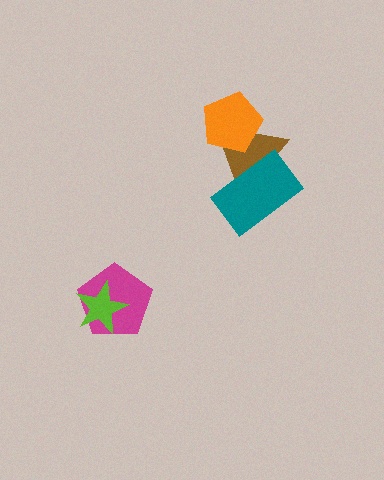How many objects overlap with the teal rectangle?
1 object overlaps with the teal rectangle.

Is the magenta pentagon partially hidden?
Yes, it is partially covered by another shape.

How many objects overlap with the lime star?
1 object overlaps with the lime star.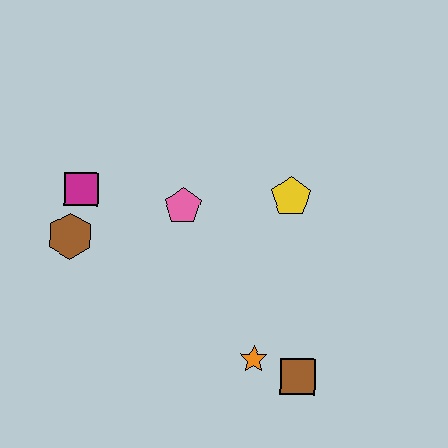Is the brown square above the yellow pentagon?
No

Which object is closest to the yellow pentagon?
The pink pentagon is closest to the yellow pentagon.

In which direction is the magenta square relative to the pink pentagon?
The magenta square is to the left of the pink pentagon.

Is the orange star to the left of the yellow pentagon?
Yes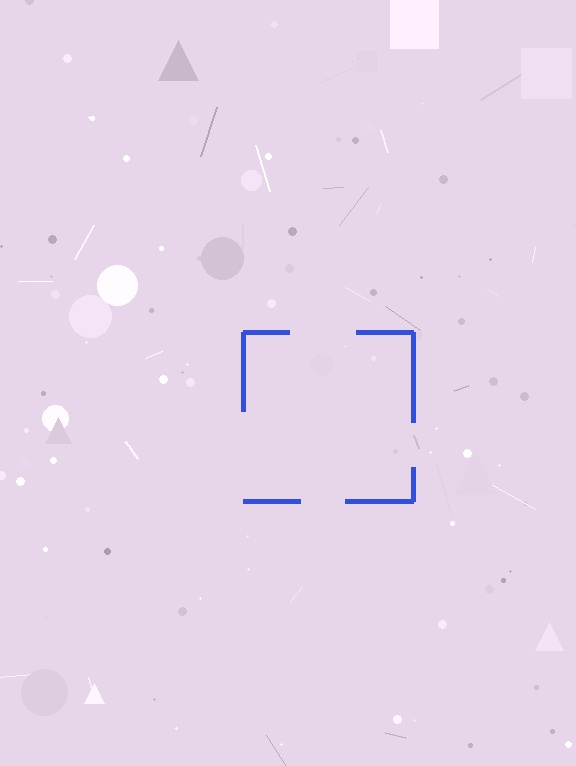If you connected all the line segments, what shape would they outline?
They would outline a square.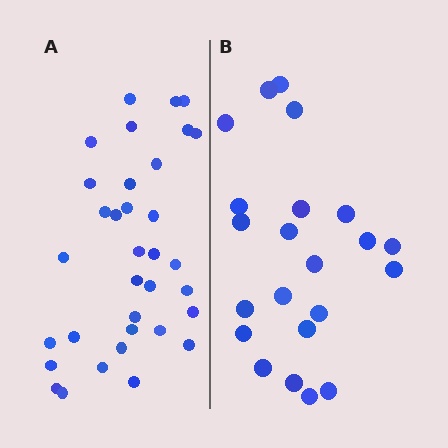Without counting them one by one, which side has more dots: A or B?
Region A (the left region) has more dots.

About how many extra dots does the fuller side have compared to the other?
Region A has roughly 12 or so more dots than region B.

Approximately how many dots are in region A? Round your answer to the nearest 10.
About 30 dots. (The exact count is 34, which rounds to 30.)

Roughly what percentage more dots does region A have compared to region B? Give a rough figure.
About 55% more.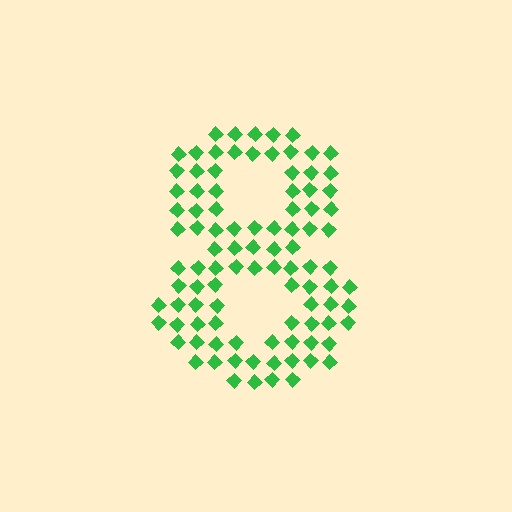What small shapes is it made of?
It is made of small diamonds.